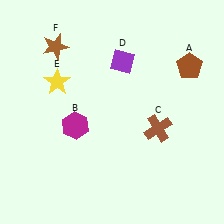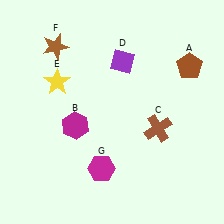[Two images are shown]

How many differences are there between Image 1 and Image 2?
There is 1 difference between the two images.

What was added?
A magenta hexagon (G) was added in Image 2.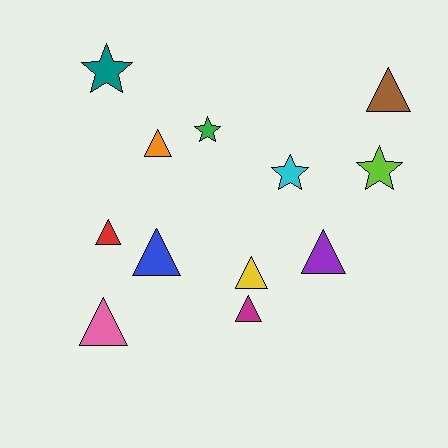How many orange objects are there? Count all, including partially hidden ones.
There is 1 orange object.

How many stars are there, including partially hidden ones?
There are 4 stars.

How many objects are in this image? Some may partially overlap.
There are 12 objects.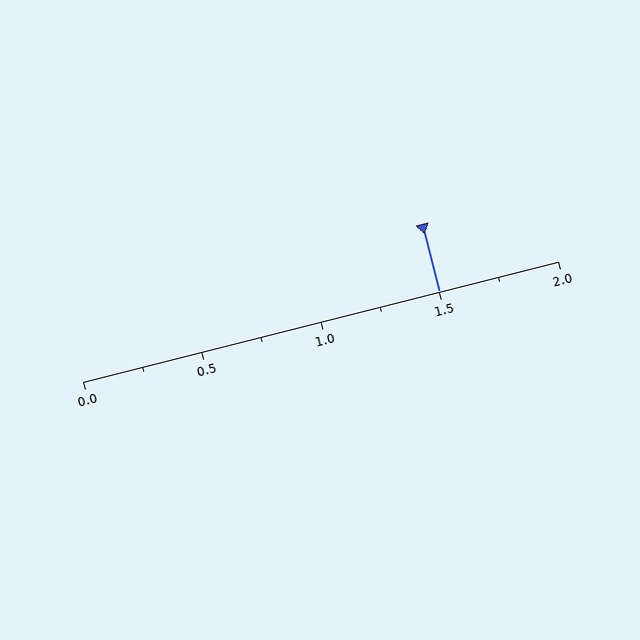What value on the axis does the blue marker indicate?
The marker indicates approximately 1.5.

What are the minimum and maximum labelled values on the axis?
The axis runs from 0.0 to 2.0.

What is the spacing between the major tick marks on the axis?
The major ticks are spaced 0.5 apart.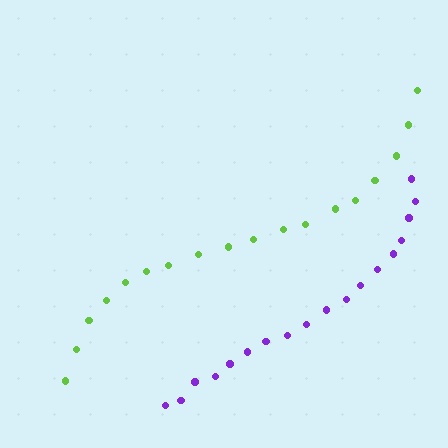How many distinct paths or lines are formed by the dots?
There are 2 distinct paths.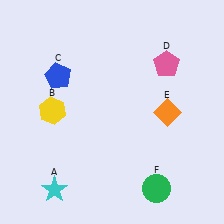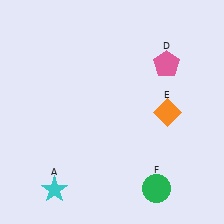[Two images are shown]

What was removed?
The blue pentagon (C), the yellow hexagon (B) were removed in Image 2.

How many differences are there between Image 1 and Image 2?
There are 2 differences between the two images.